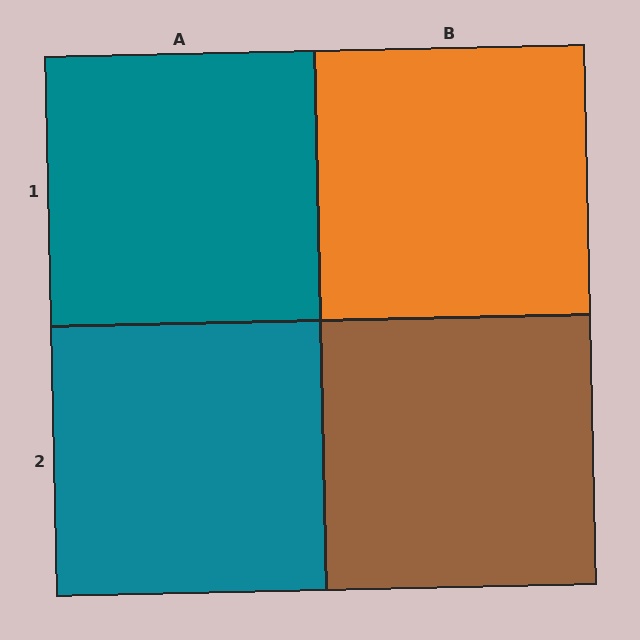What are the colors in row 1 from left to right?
Teal, orange.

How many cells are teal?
2 cells are teal.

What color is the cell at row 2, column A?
Teal.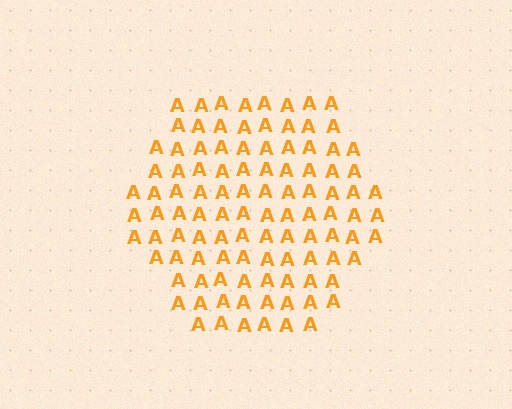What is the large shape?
The large shape is a hexagon.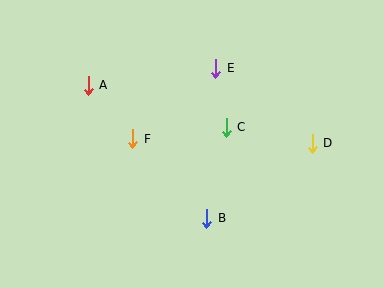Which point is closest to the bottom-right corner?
Point D is closest to the bottom-right corner.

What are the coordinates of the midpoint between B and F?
The midpoint between B and F is at (170, 178).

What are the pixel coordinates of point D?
Point D is at (312, 143).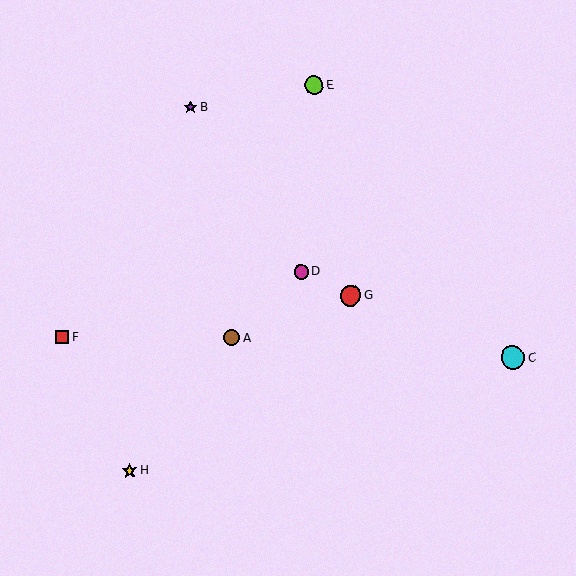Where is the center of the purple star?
The center of the purple star is at (190, 107).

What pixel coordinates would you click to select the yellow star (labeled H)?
Click at (130, 471) to select the yellow star H.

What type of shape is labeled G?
Shape G is a red circle.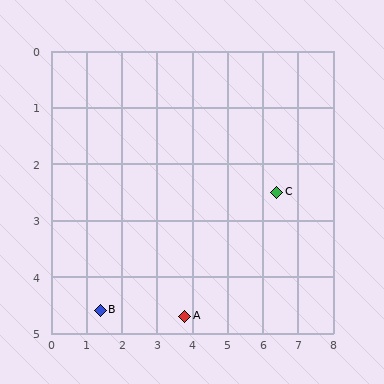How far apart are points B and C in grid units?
Points B and C are about 5.4 grid units apart.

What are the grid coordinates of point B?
Point B is at approximately (1.4, 4.6).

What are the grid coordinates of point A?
Point A is at approximately (3.8, 4.7).